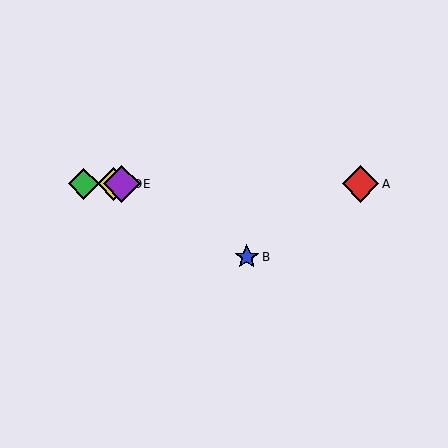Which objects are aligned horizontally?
Objects A, C, D, E are aligned horizontally.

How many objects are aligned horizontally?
4 objects (A, C, D, E) are aligned horizontally.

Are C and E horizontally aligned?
Yes, both are at y≈184.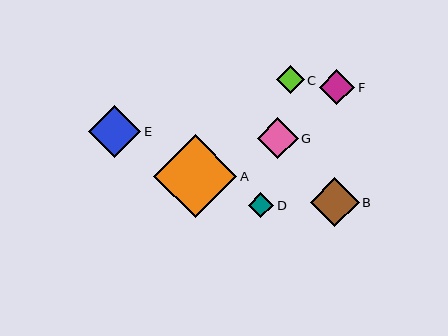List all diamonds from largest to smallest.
From largest to smallest: A, E, B, G, F, C, D.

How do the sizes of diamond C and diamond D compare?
Diamond C and diamond D are approximately the same size.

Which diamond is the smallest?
Diamond D is the smallest with a size of approximately 26 pixels.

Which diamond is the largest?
Diamond A is the largest with a size of approximately 83 pixels.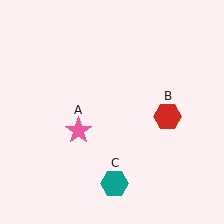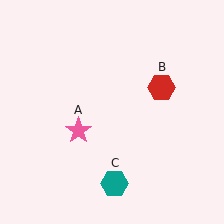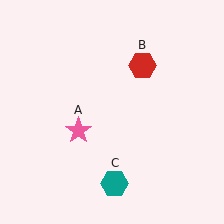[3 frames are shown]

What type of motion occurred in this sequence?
The red hexagon (object B) rotated counterclockwise around the center of the scene.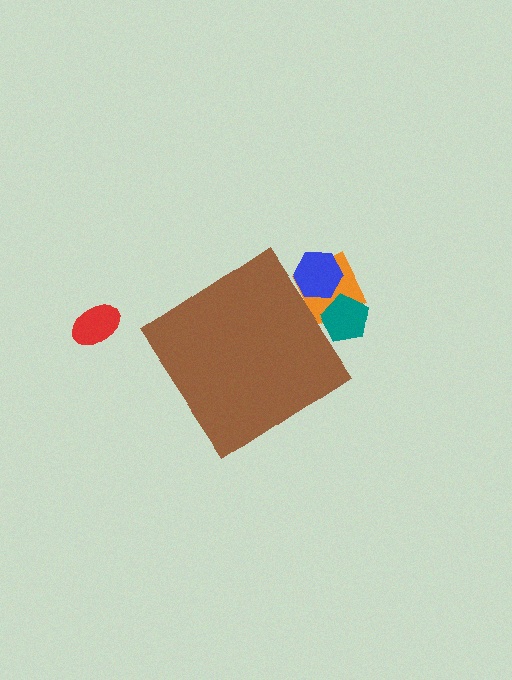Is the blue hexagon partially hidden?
Yes, the blue hexagon is partially hidden behind the brown diamond.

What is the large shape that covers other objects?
A brown diamond.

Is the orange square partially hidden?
Yes, the orange square is partially hidden behind the brown diamond.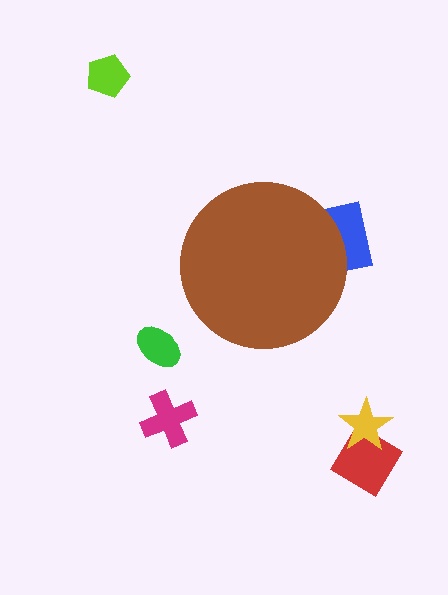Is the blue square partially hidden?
Yes, the blue square is partially hidden behind the brown circle.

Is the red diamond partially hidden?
No, the red diamond is fully visible.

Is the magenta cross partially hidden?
No, the magenta cross is fully visible.